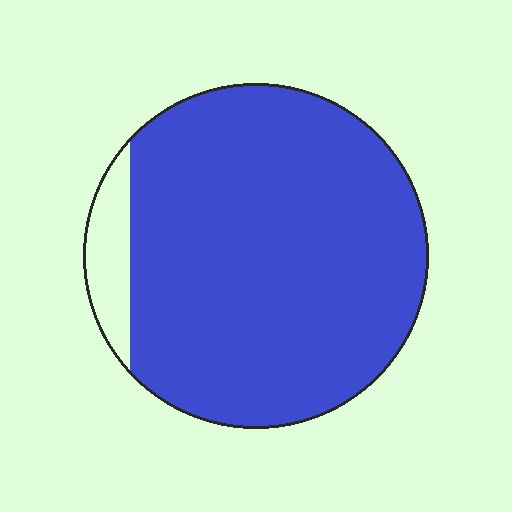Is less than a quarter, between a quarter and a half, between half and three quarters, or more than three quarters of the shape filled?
More than three quarters.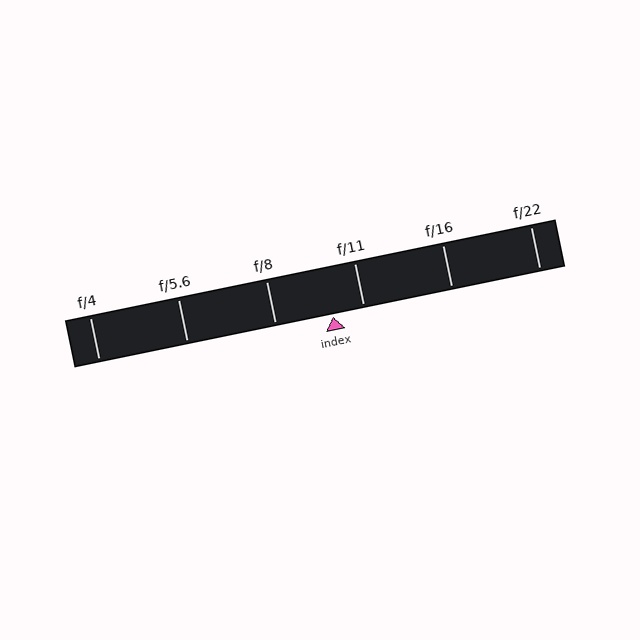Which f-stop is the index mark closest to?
The index mark is closest to f/11.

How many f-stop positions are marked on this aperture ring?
There are 6 f-stop positions marked.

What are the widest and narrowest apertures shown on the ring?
The widest aperture shown is f/4 and the narrowest is f/22.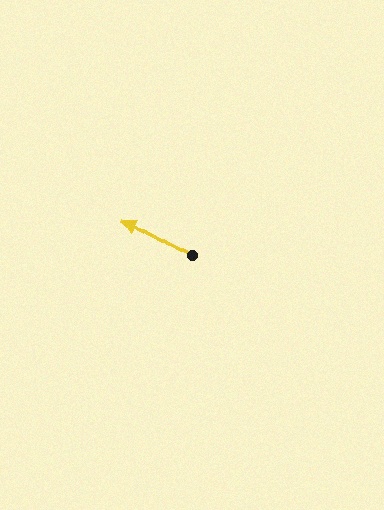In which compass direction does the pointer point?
Northwest.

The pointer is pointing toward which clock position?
Roughly 10 o'clock.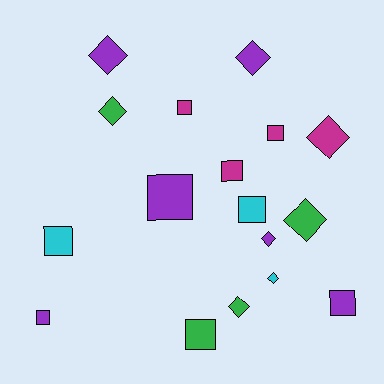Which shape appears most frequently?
Square, with 9 objects.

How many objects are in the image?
There are 17 objects.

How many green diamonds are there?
There are 3 green diamonds.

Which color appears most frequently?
Purple, with 6 objects.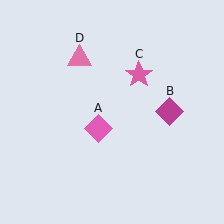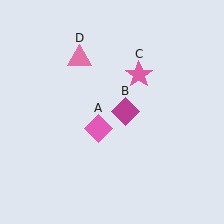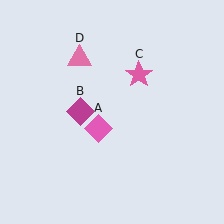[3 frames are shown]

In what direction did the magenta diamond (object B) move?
The magenta diamond (object B) moved left.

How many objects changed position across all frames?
1 object changed position: magenta diamond (object B).